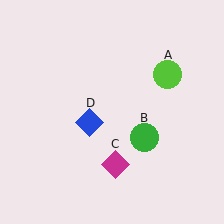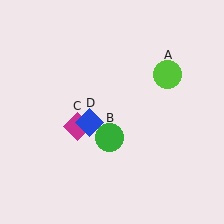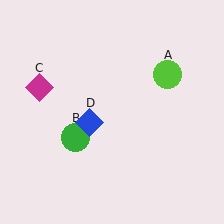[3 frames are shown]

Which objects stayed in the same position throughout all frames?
Lime circle (object A) and blue diamond (object D) remained stationary.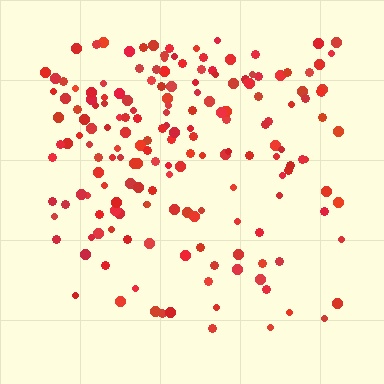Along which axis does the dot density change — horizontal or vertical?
Vertical.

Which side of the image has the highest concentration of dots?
The top.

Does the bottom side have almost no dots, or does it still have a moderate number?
Still a moderate number, just noticeably fewer than the top.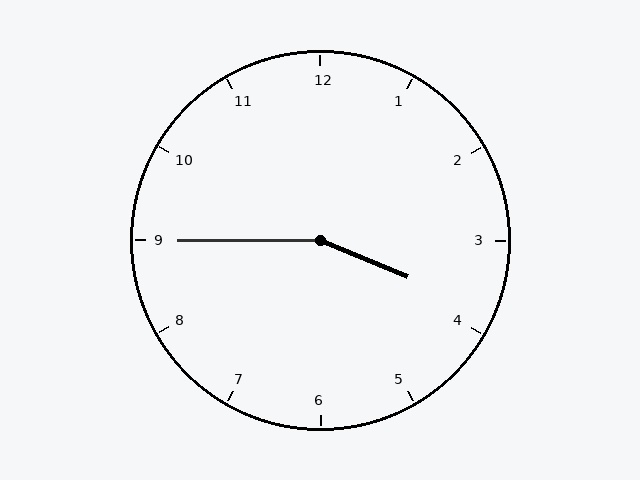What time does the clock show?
3:45.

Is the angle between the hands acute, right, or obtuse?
It is obtuse.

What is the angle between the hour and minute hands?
Approximately 158 degrees.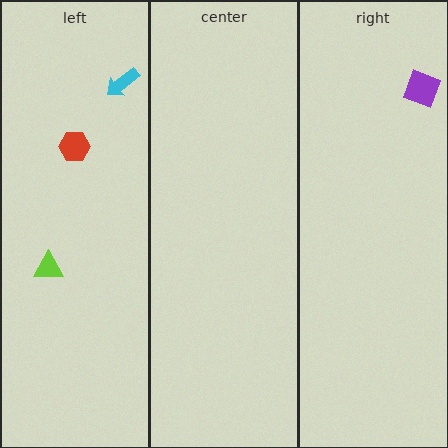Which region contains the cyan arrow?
The left region.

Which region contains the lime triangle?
The left region.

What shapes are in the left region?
The cyan arrow, the red hexagon, the lime triangle.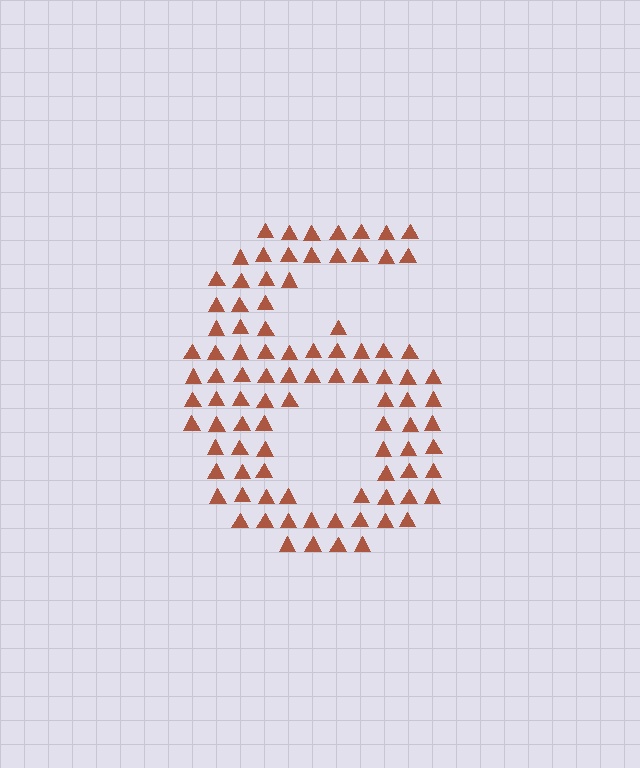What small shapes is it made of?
It is made of small triangles.